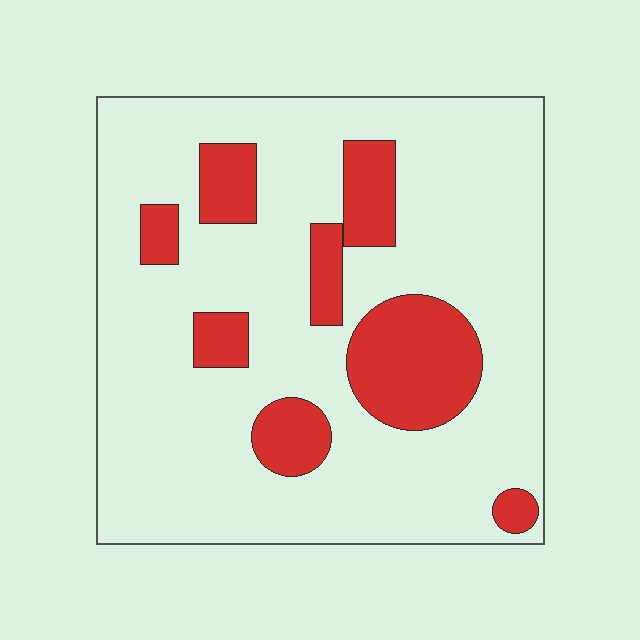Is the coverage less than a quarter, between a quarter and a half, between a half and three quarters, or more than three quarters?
Less than a quarter.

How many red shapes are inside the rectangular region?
8.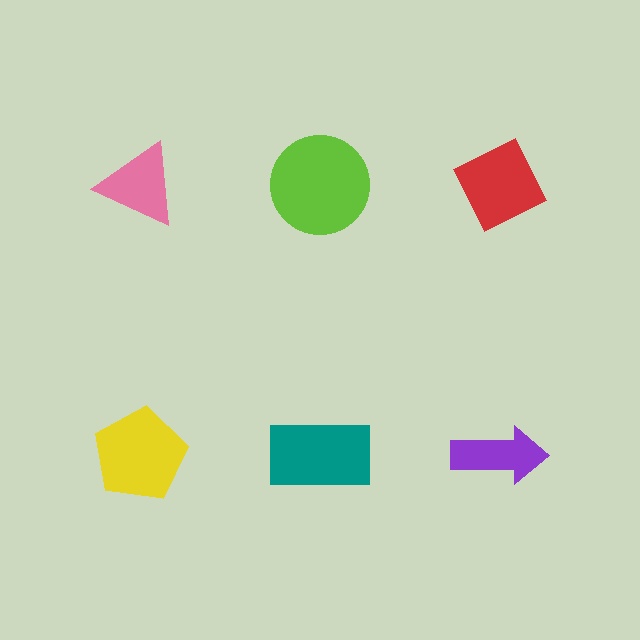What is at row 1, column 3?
A red diamond.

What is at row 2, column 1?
A yellow pentagon.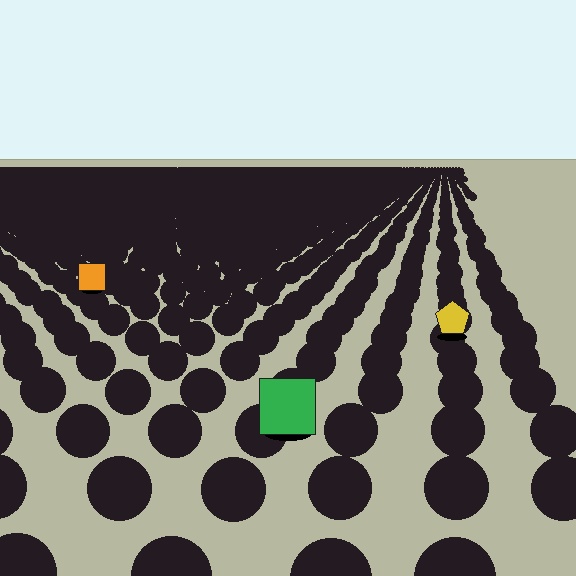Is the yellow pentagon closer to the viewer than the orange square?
Yes. The yellow pentagon is closer — you can tell from the texture gradient: the ground texture is coarser near it.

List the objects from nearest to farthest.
From nearest to farthest: the green square, the yellow pentagon, the orange square.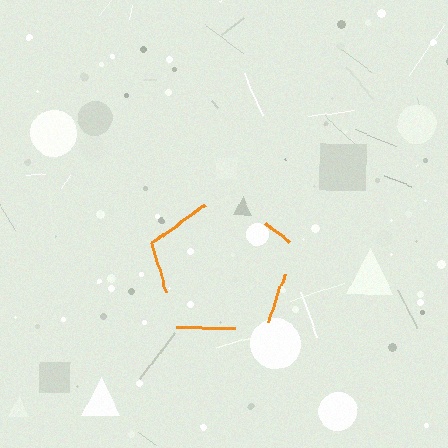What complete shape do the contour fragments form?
The contour fragments form a pentagon.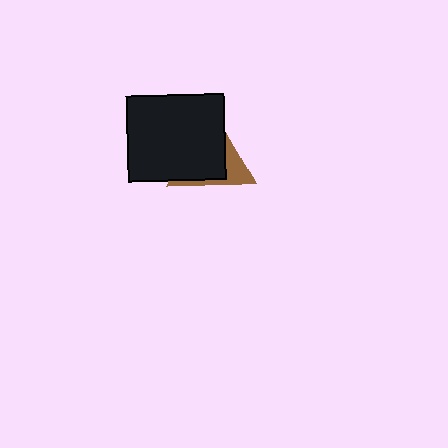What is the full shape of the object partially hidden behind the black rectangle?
The partially hidden object is a brown triangle.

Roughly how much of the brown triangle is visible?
A small part of it is visible (roughly 32%).